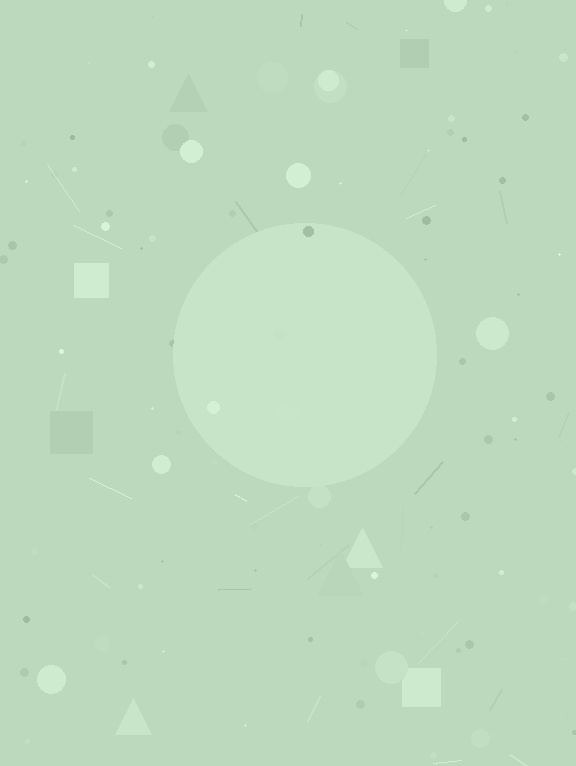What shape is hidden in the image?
A circle is hidden in the image.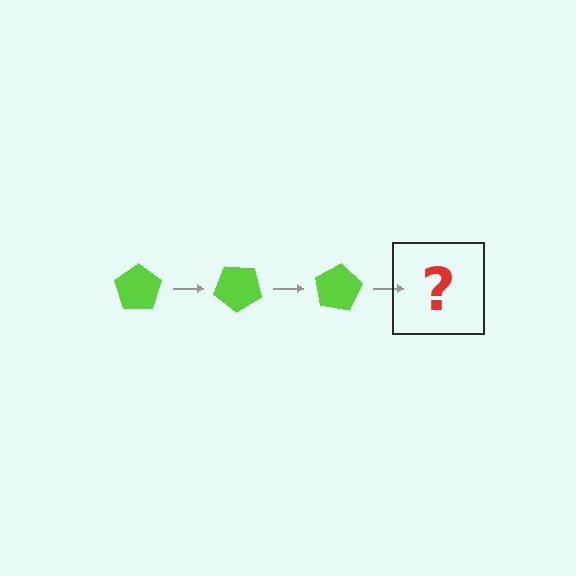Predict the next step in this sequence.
The next step is a lime pentagon rotated 120 degrees.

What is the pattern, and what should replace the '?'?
The pattern is that the pentagon rotates 40 degrees each step. The '?' should be a lime pentagon rotated 120 degrees.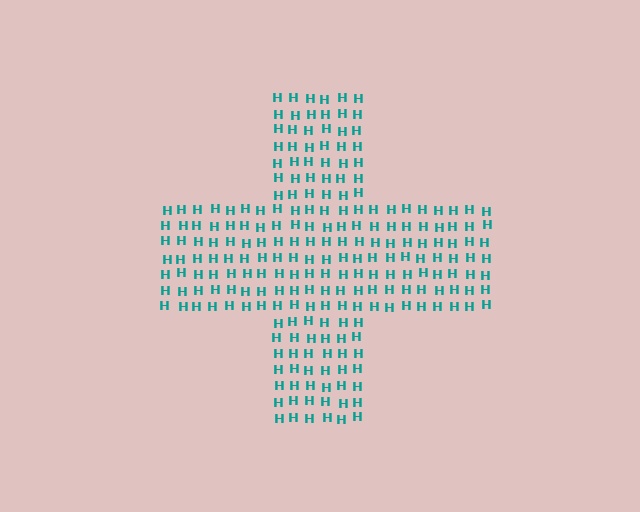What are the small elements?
The small elements are letter H's.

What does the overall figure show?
The overall figure shows a cross.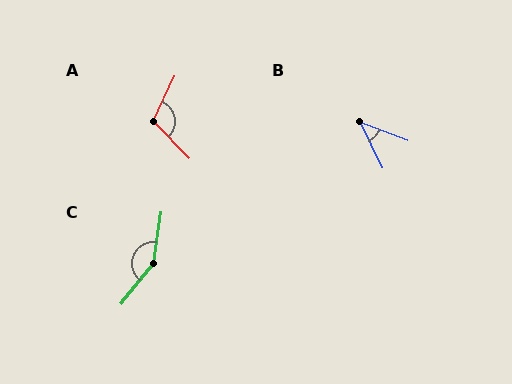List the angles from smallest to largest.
B (43°), A (110°), C (150°).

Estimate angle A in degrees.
Approximately 110 degrees.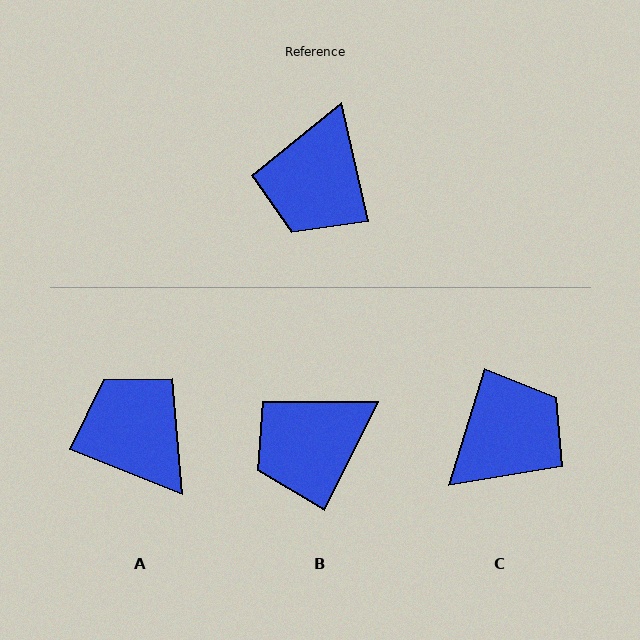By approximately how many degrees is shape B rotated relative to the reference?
Approximately 39 degrees clockwise.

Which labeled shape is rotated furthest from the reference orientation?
C, about 150 degrees away.